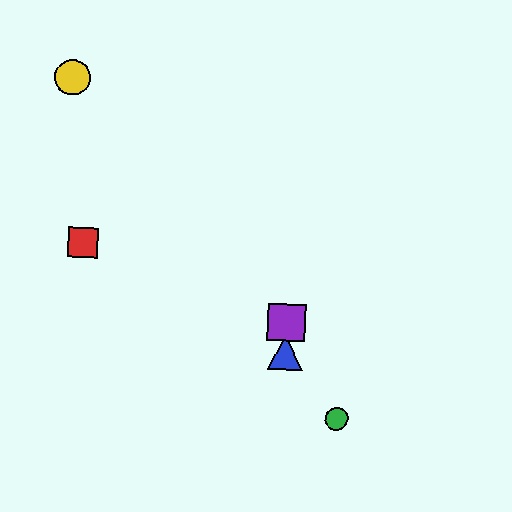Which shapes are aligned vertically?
The blue triangle, the purple square are aligned vertically.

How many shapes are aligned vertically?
2 shapes (the blue triangle, the purple square) are aligned vertically.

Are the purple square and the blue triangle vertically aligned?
Yes, both are at x≈287.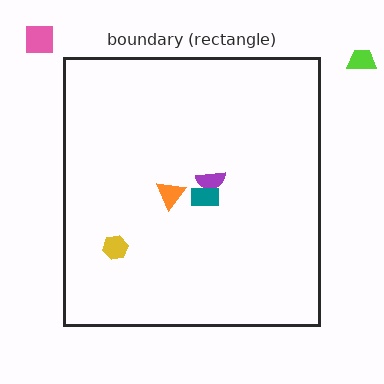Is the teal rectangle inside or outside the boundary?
Inside.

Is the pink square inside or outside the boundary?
Outside.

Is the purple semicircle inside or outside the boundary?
Inside.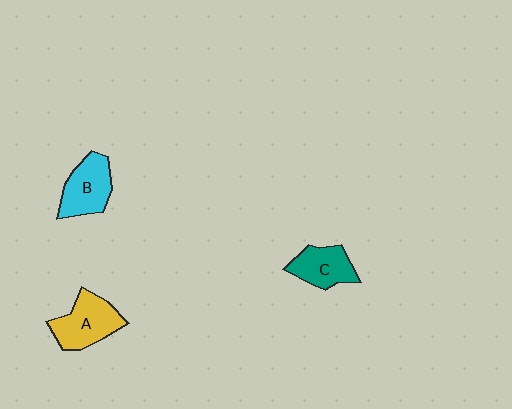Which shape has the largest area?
Shape A (yellow).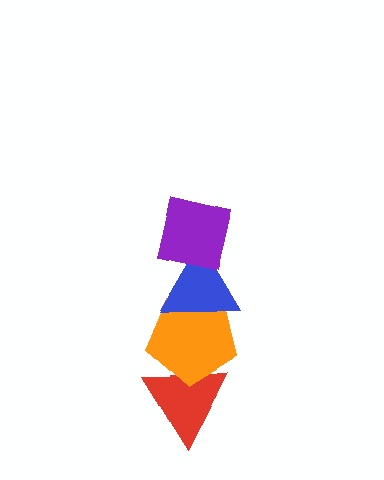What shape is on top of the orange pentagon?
The blue triangle is on top of the orange pentagon.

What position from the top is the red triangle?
The red triangle is 4th from the top.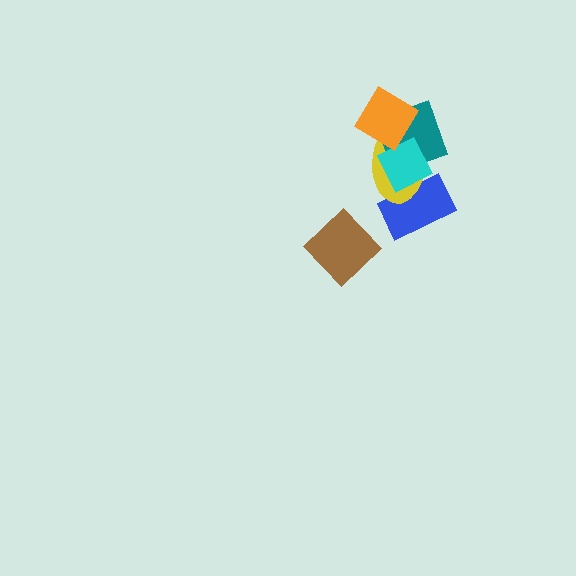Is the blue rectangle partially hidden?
Yes, it is partially covered by another shape.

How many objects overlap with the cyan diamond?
4 objects overlap with the cyan diamond.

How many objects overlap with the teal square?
3 objects overlap with the teal square.